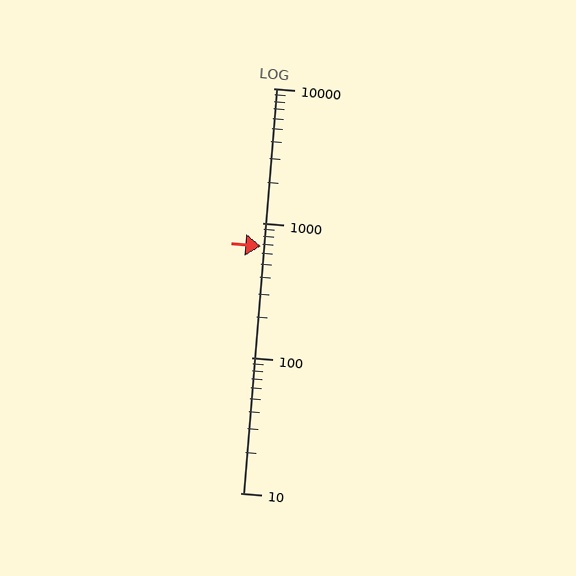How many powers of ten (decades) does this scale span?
The scale spans 3 decades, from 10 to 10000.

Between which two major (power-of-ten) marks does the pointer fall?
The pointer is between 100 and 1000.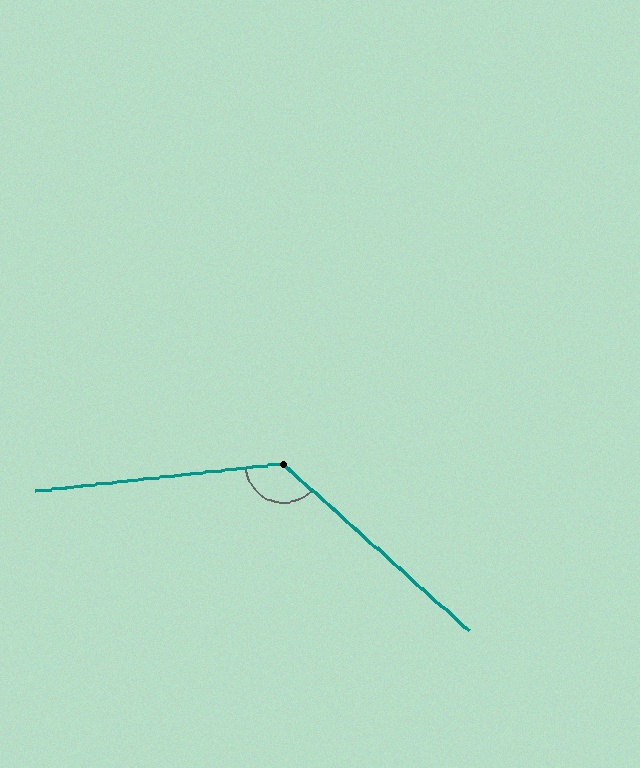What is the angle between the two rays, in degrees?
Approximately 132 degrees.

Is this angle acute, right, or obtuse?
It is obtuse.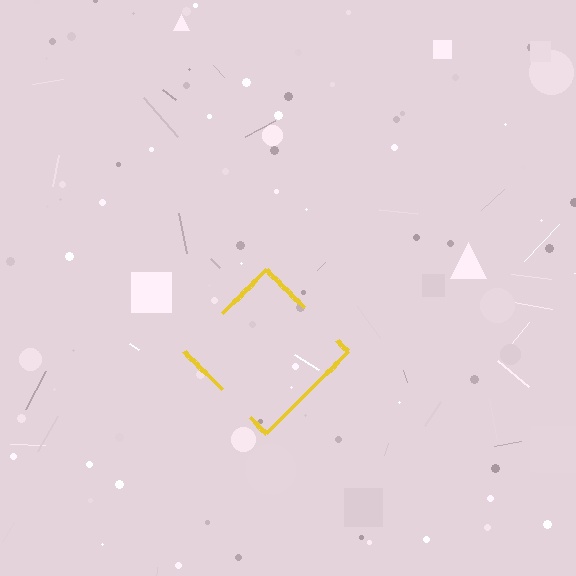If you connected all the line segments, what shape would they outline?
They would outline a diamond.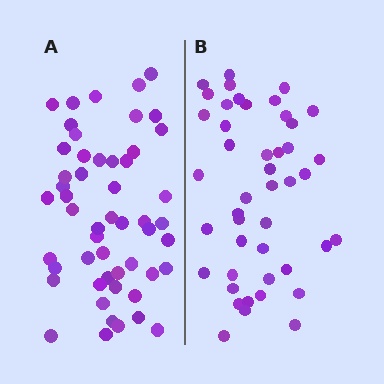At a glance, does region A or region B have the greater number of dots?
Region A (the left region) has more dots.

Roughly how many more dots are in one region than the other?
Region A has roughly 8 or so more dots than region B.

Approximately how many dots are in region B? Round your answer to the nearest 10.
About 40 dots. (The exact count is 45, which rounds to 40.)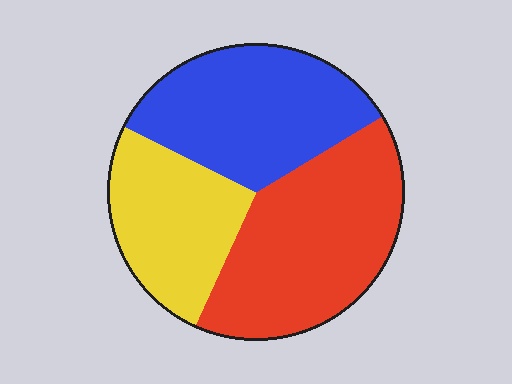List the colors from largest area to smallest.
From largest to smallest: red, blue, yellow.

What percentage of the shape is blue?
Blue covers roughly 35% of the shape.